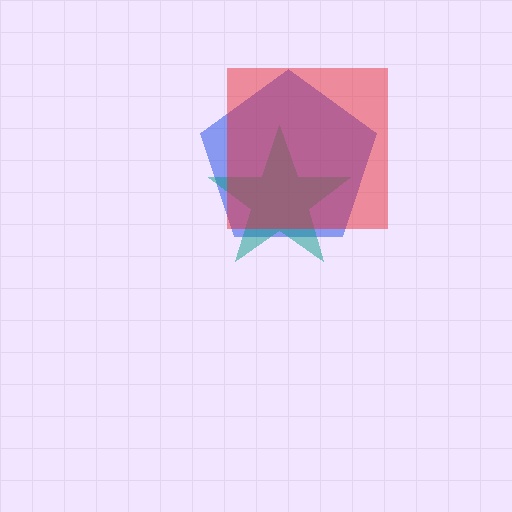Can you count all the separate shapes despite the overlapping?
Yes, there are 3 separate shapes.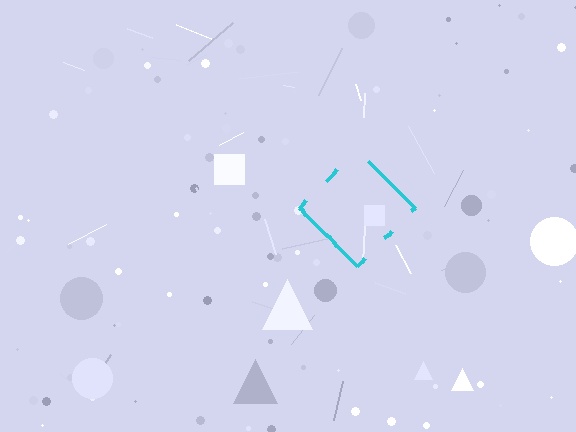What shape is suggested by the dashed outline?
The dashed outline suggests a diamond.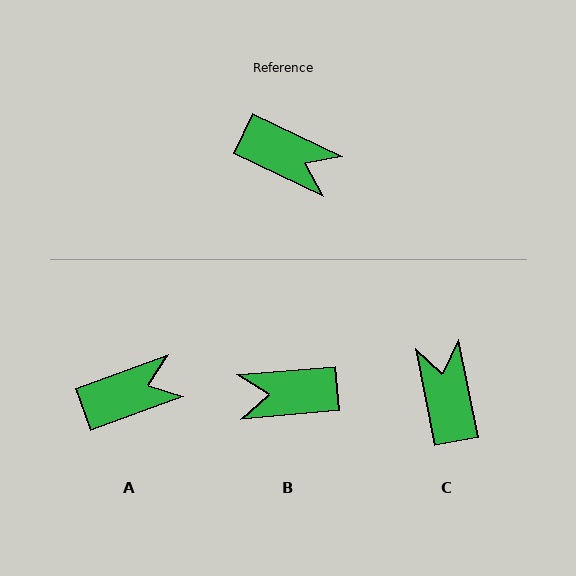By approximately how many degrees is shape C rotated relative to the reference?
Approximately 127 degrees counter-clockwise.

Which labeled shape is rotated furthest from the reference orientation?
B, about 150 degrees away.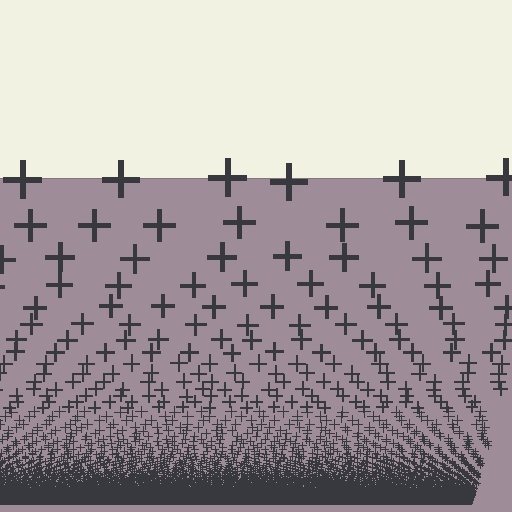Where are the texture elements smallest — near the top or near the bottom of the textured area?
Near the bottom.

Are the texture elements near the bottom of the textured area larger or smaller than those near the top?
Smaller. The gradient is inverted — elements near the bottom are smaller and denser.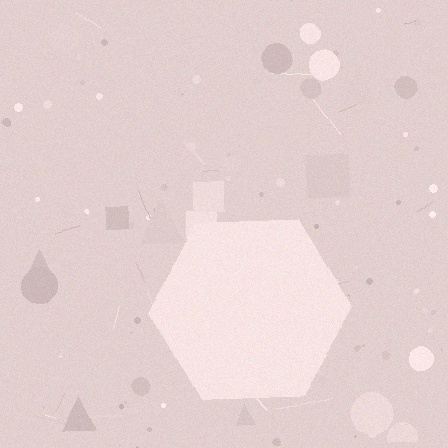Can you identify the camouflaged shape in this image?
The camouflaged shape is a hexagon.